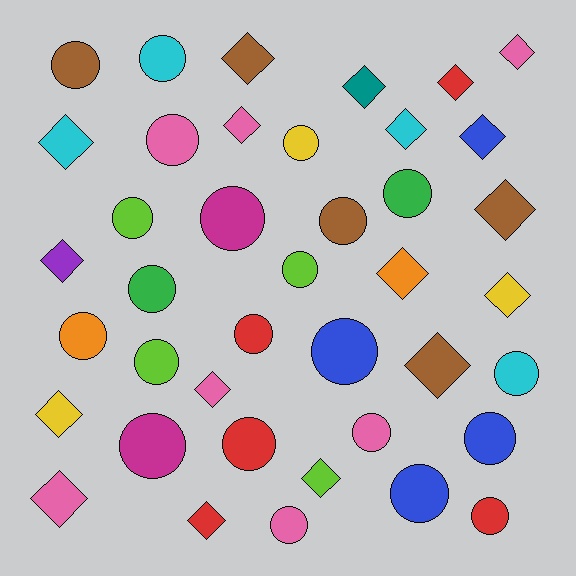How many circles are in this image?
There are 22 circles.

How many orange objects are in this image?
There are 2 orange objects.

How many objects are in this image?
There are 40 objects.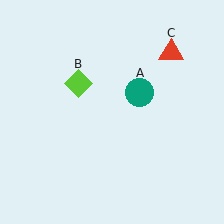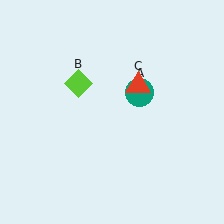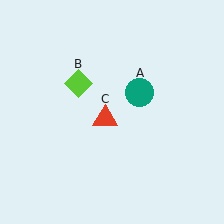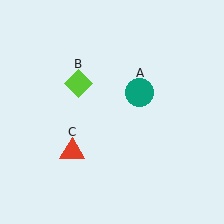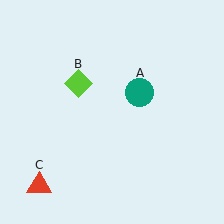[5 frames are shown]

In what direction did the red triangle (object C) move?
The red triangle (object C) moved down and to the left.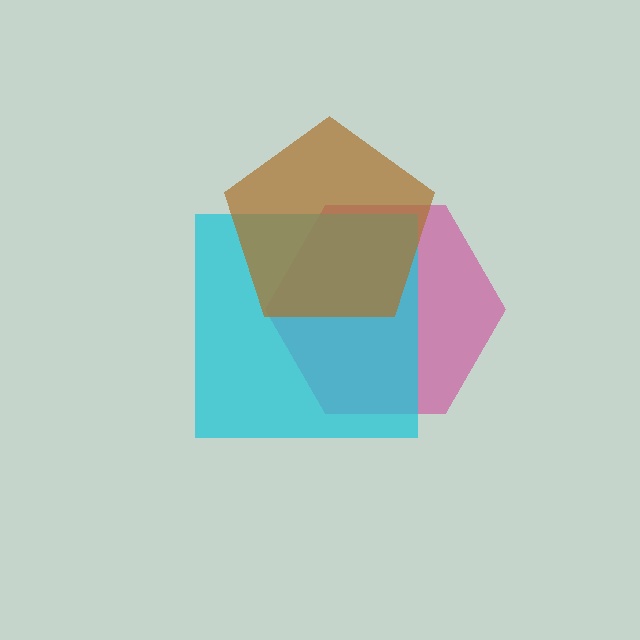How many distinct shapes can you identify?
There are 3 distinct shapes: a magenta hexagon, a cyan square, a brown pentagon.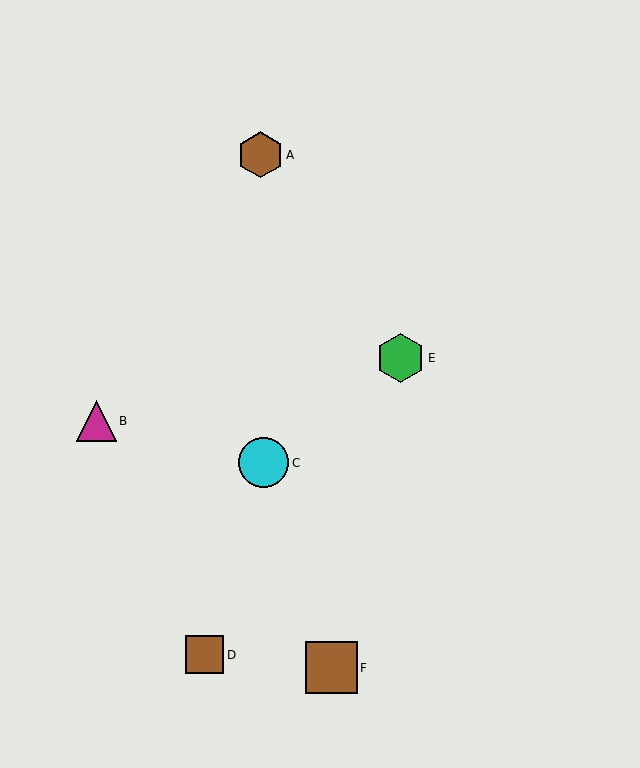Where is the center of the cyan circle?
The center of the cyan circle is at (264, 463).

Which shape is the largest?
The brown square (labeled F) is the largest.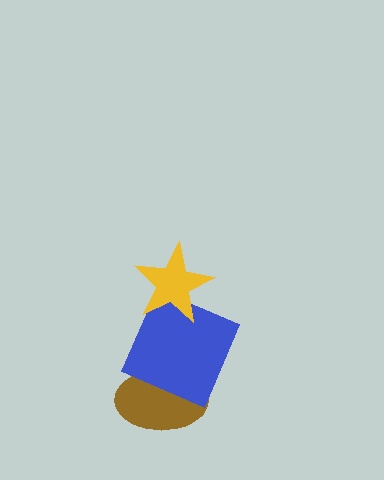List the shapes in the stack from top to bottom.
From top to bottom: the yellow star, the blue square, the brown ellipse.